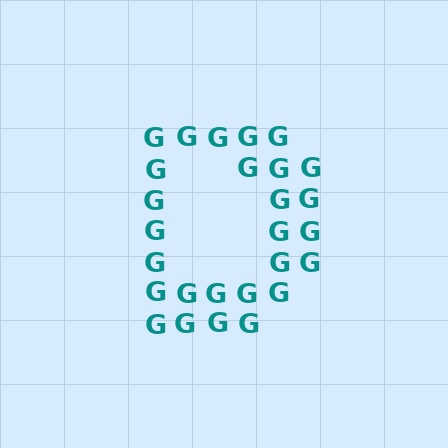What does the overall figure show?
The overall figure shows the letter D.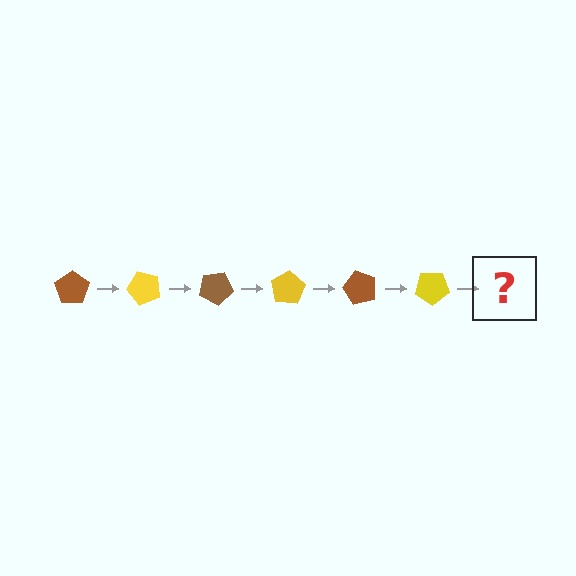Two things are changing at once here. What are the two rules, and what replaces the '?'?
The two rules are that it rotates 50 degrees each step and the color cycles through brown and yellow. The '?' should be a brown pentagon, rotated 300 degrees from the start.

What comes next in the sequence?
The next element should be a brown pentagon, rotated 300 degrees from the start.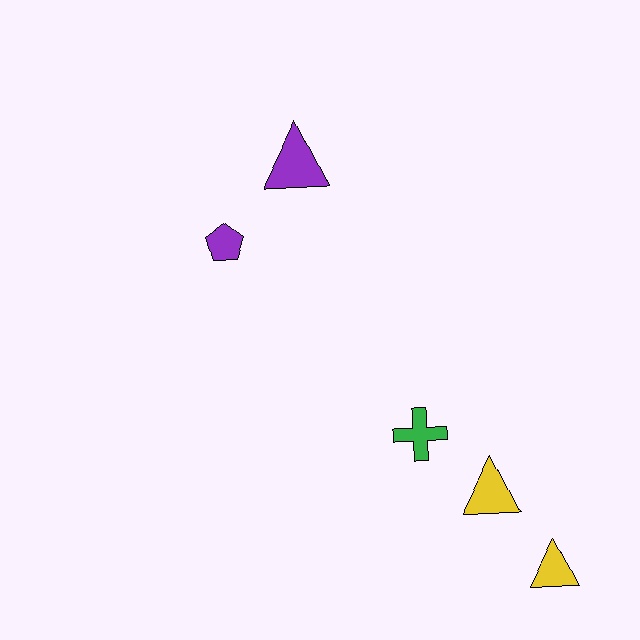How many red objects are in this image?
There are no red objects.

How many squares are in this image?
There are no squares.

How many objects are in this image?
There are 5 objects.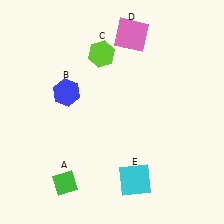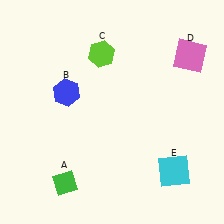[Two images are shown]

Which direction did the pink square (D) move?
The pink square (D) moved right.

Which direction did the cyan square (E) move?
The cyan square (E) moved right.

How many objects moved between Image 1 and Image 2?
2 objects moved between the two images.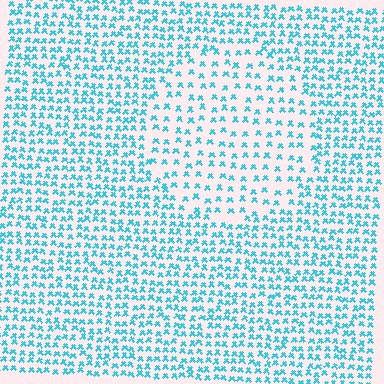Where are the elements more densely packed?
The elements are more densely packed outside the circle boundary.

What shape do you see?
I see a circle.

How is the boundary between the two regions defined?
The boundary is defined by a change in element density (approximately 1.8x ratio). All elements are the same color, size, and shape.